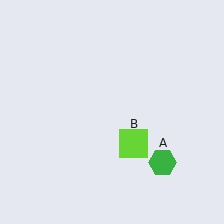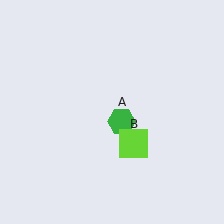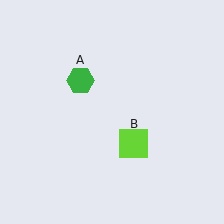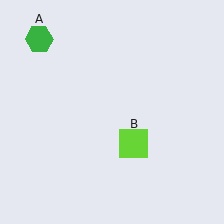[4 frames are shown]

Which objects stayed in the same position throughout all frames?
Lime square (object B) remained stationary.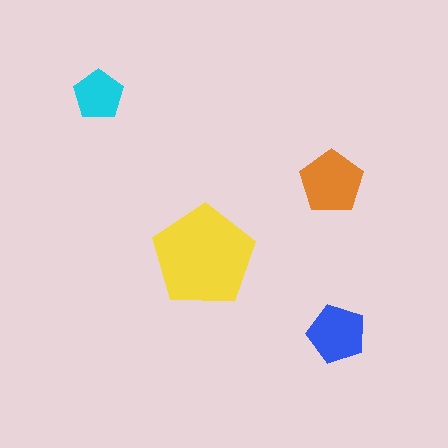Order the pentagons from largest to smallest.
the yellow one, the orange one, the blue one, the cyan one.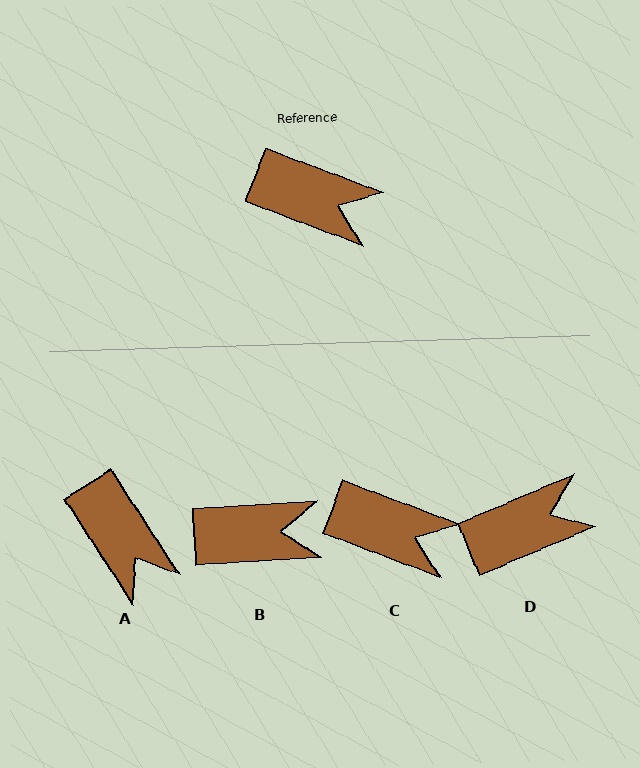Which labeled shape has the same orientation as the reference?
C.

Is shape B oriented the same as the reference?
No, it is off by about 24 degrees.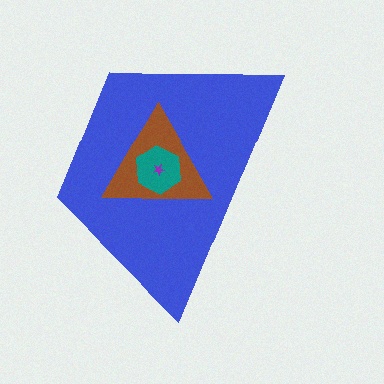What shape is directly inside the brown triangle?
The teal hexagon.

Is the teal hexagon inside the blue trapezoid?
Yes.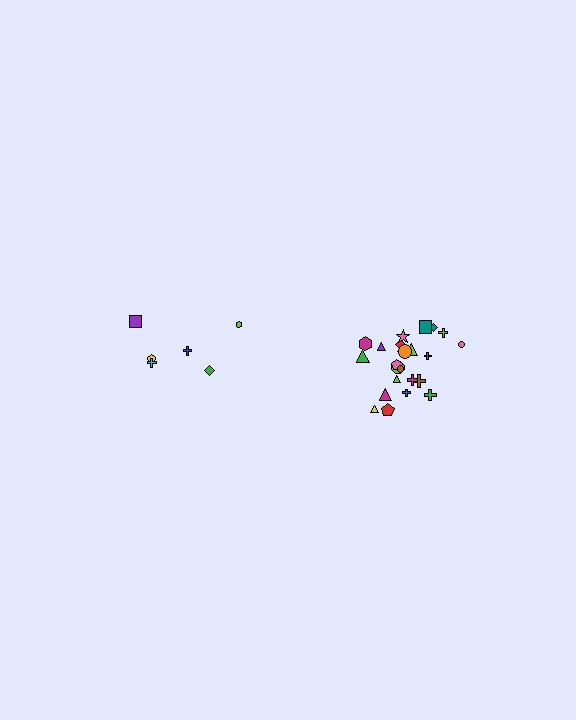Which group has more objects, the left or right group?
The right group.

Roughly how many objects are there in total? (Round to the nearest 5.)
Roughly 30 objects in total.